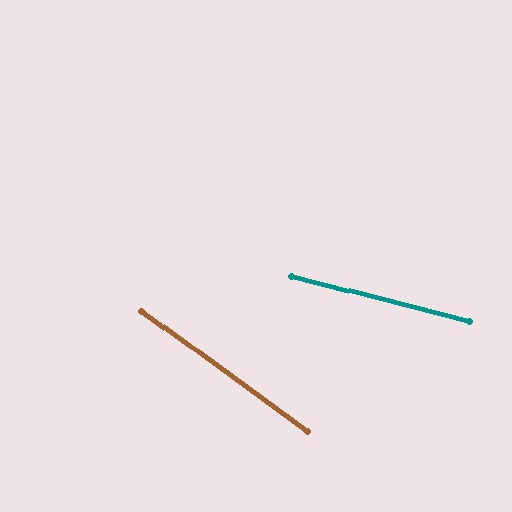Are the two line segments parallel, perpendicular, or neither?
Neither parallel nor perpendicular — they differ by about 22°.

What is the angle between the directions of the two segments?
Approximately 22 degrees.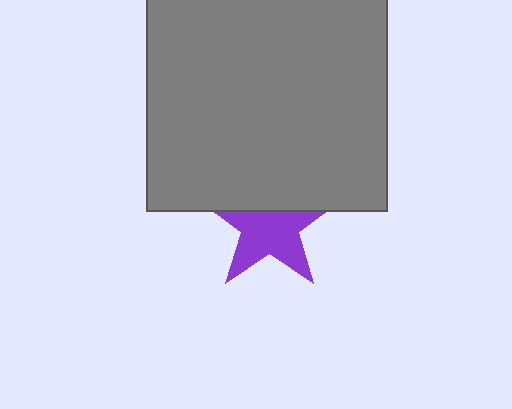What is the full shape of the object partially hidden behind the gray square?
The partially hidden object is a purple star.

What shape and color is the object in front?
The object in front is a gray square.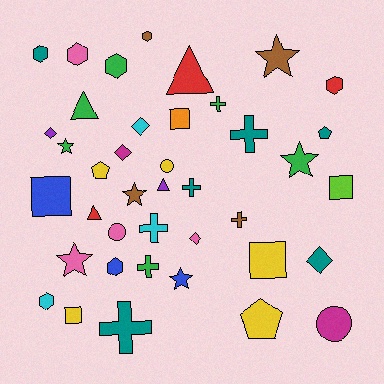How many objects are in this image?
There are 40 objects.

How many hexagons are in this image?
There are 7 hexagons.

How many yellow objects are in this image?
There are 5 yellow objects.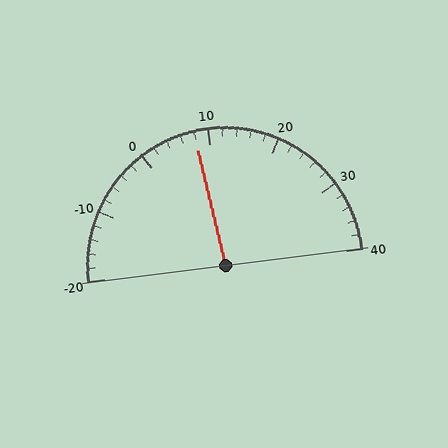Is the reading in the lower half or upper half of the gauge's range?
The reading is in the lower half of the range (-20 to 40).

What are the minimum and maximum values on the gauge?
The gauge ranges from -20 to 40.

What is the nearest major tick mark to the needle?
The nearest major tick mark is 10.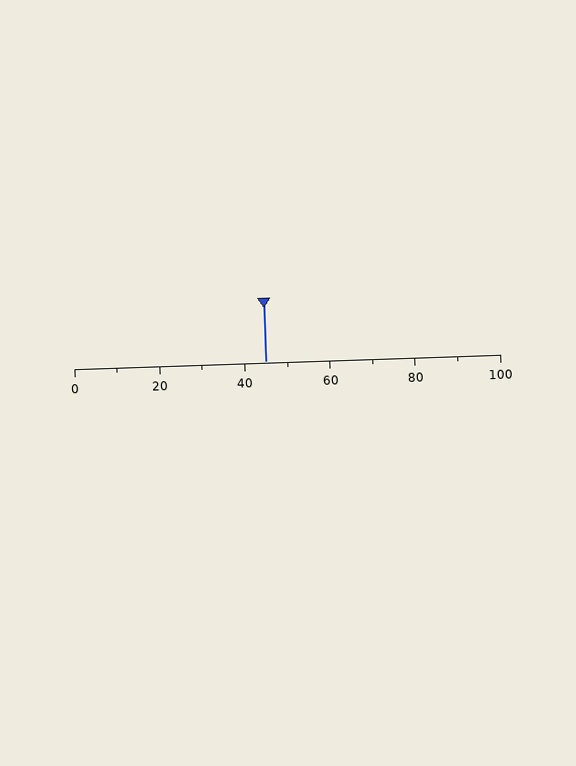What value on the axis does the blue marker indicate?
The marker indicates approximately 45.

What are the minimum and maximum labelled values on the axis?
The axis runs from 0 to 100.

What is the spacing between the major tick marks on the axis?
The major ticks are spaced 20 apart.